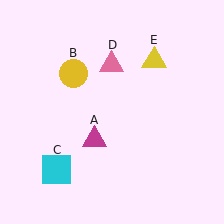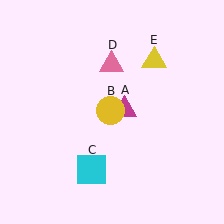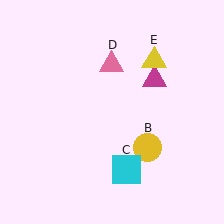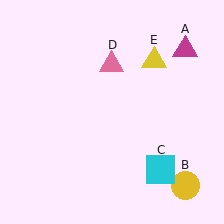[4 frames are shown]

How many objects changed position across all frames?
3 objects changed position: magenta triangle (object A), yellow circle (object B), cyan square (object C).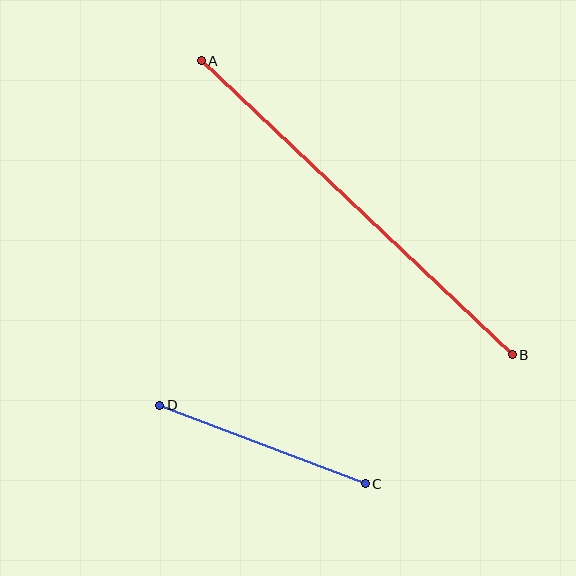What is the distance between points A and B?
The distance is approximately 428 pixels.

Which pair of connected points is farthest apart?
Points A and B are farthest apart.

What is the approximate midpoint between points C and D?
The midpoint is at approximately (263, 445) pixels.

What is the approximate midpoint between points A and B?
The midpoint is at approximately (357, 208) pixels.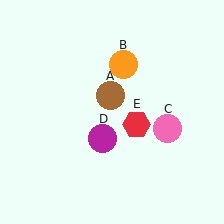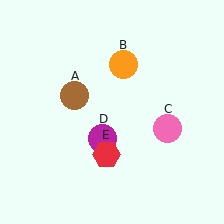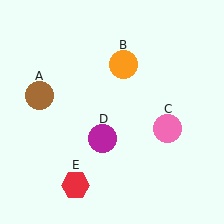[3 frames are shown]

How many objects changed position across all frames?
2 objects changed position: brown circle (object A), red hexagon (object E).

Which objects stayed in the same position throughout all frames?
Orange circle (object B) and pink circle (object C) and magenta circle (object D) remained stationary.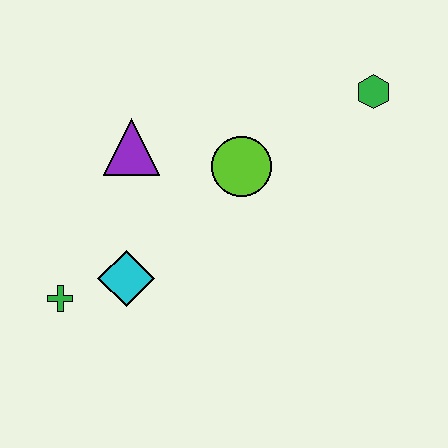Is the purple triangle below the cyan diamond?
No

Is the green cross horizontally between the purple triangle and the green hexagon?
No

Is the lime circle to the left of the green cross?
No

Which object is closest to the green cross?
The cyan diamond is closest to the green cross.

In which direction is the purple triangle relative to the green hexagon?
The purple triangle is to the left of the green hexagon.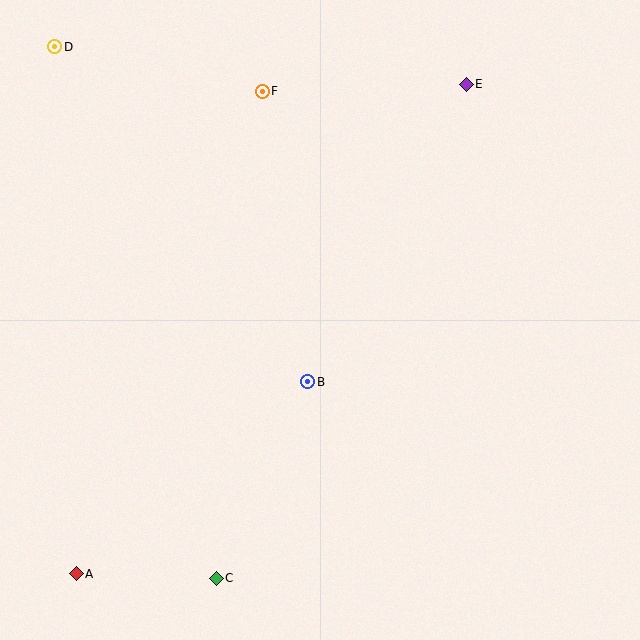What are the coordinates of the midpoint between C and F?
The midpoint between C and F is at (239, 335).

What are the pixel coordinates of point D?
Point D is at (55, 47).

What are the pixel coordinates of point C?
Point C is at (216, 578).